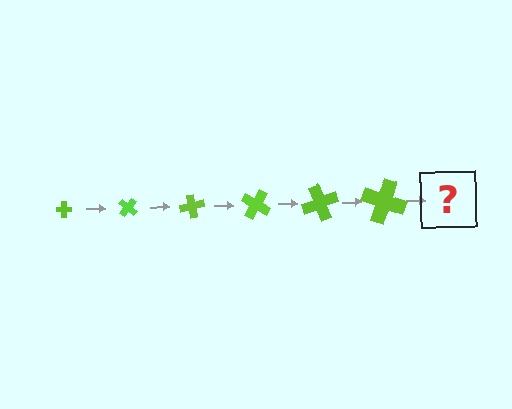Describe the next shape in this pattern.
It should be a cross, larger than the previous one and rotated 240 degrees from the start.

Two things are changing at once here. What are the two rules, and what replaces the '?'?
The two rules are that the cross grows larger each step and it rotates 40 degrees each step. The '?' should be a cross, larger than the previous one and rotated 240 degrees from the start.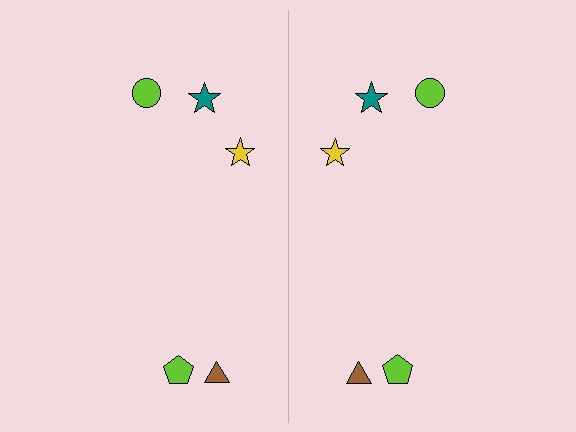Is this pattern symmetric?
Yes, this pattern has bilateral (reflection) symmetry.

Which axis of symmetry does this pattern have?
The pattern has a vertical axis of symmetry running through the center of the image.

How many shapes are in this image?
There are 10 shapes in this image.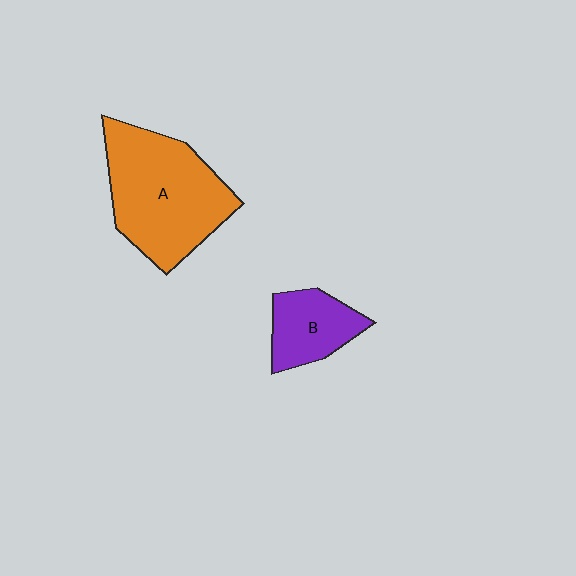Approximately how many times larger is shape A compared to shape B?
Approximately 2.3 times.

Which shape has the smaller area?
Shape B (purple).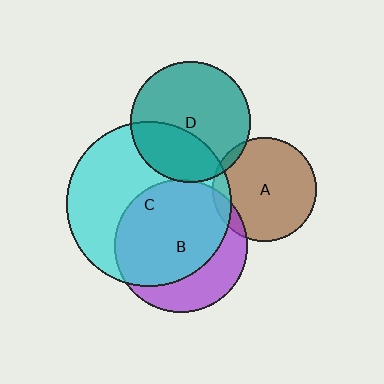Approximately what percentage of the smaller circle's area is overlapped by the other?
Approximately 5%.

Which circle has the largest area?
Circle C (cyan).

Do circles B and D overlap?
Yes.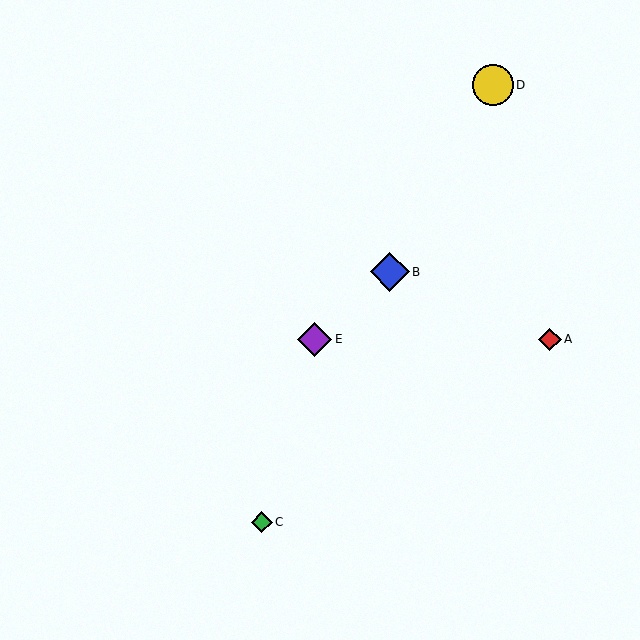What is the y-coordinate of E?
Object E is at y≈339.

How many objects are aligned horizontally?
2 objects (A, E) are aligned horizontally.